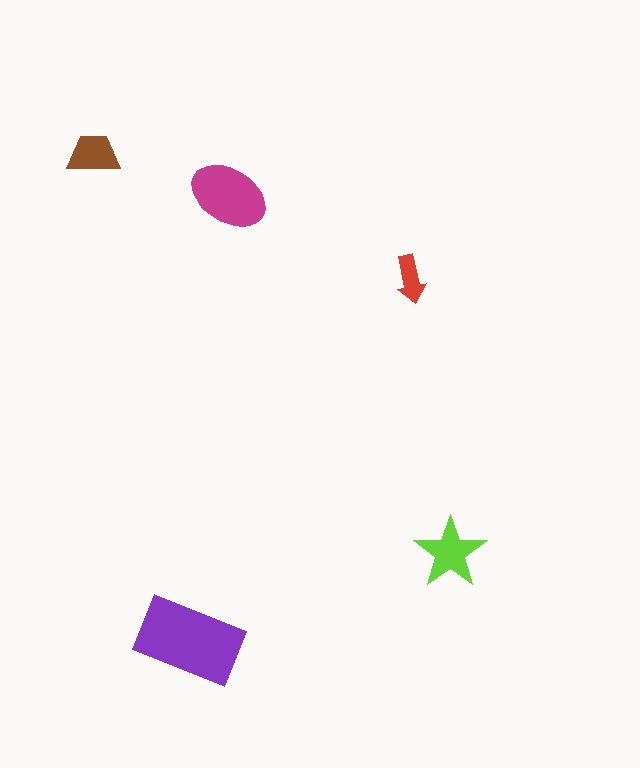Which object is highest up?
The brown trapezoid is topmost.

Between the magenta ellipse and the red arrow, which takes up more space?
The magenta ellipse.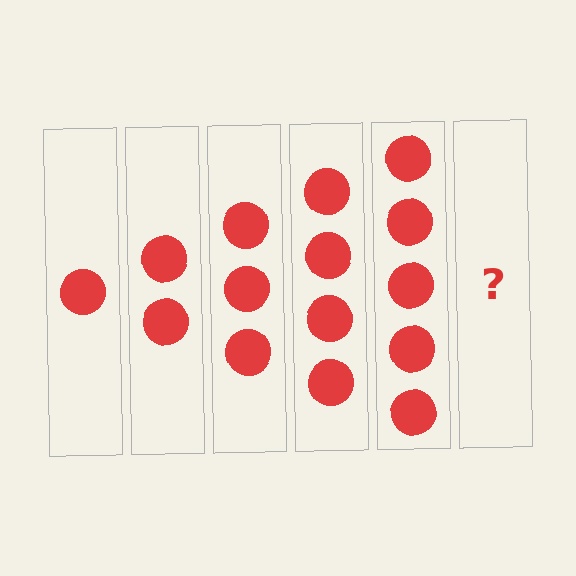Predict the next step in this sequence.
The next step is 6 circles.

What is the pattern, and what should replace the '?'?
The pattern is that each step adds one more circle. The '?' should be 6 circles.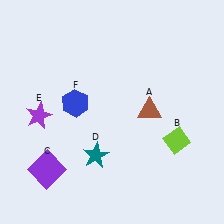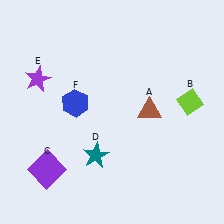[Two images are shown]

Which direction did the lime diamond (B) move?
The lime diamond (B) moved up.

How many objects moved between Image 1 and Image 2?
2 objects moved between the two images.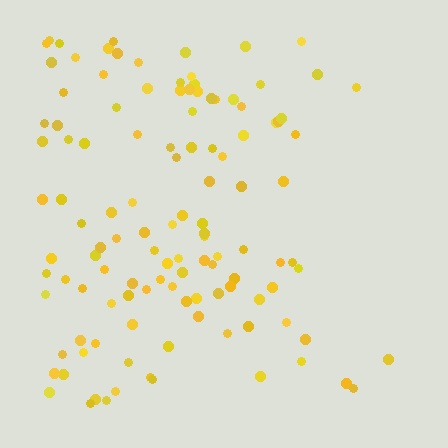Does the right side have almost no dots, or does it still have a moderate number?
Still a moderate number, just noticeably fewer than the left.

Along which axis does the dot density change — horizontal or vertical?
Horizontal.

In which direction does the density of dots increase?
From right to left, with the left side densest.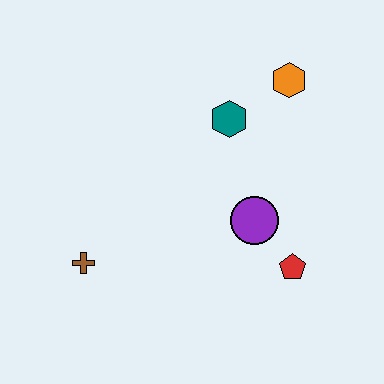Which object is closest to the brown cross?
The purple circle is closest to the brown cross.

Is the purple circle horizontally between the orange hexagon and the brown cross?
Yes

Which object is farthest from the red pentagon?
The brown cross is farthest from the red pentagon.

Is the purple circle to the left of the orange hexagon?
Yes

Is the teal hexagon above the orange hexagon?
No